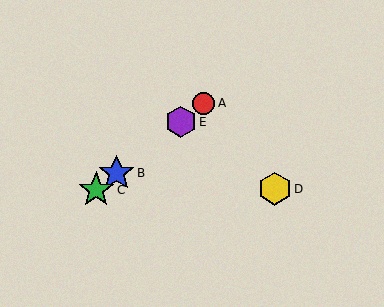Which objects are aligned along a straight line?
Objects A, B, C, E are aligned along a straight line.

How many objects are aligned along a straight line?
4 objects (A, B, C, E) are aligned along a straight line.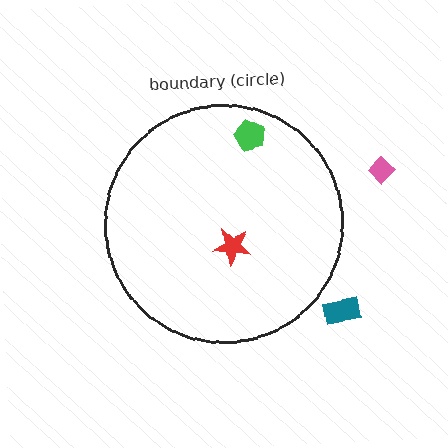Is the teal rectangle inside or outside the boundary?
Outside.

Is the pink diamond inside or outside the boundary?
Outside.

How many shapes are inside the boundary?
2 inside, 2 outside.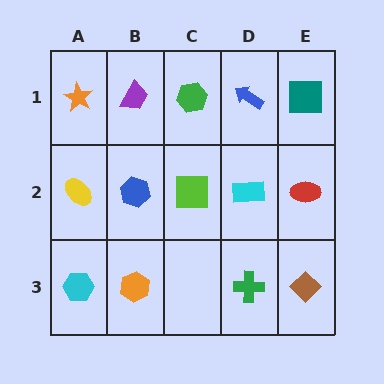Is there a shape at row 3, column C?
No, that cell is empty.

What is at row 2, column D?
A cyan rectangle.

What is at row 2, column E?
A red ellipse.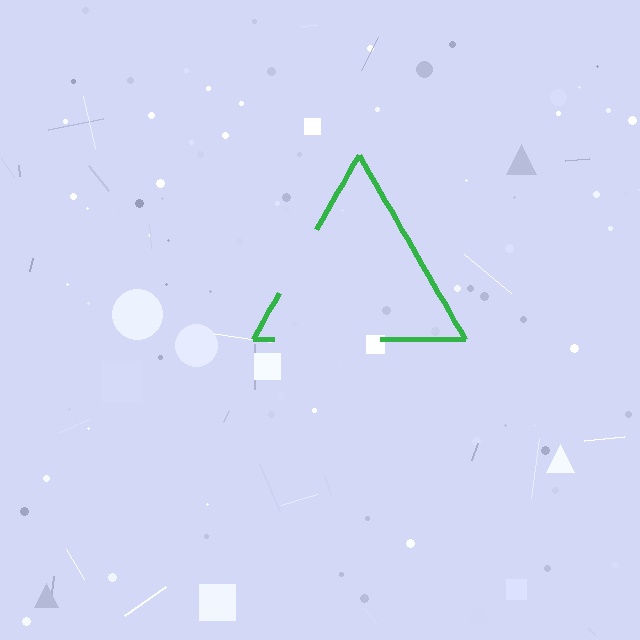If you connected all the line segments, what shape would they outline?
They would outline a triangle.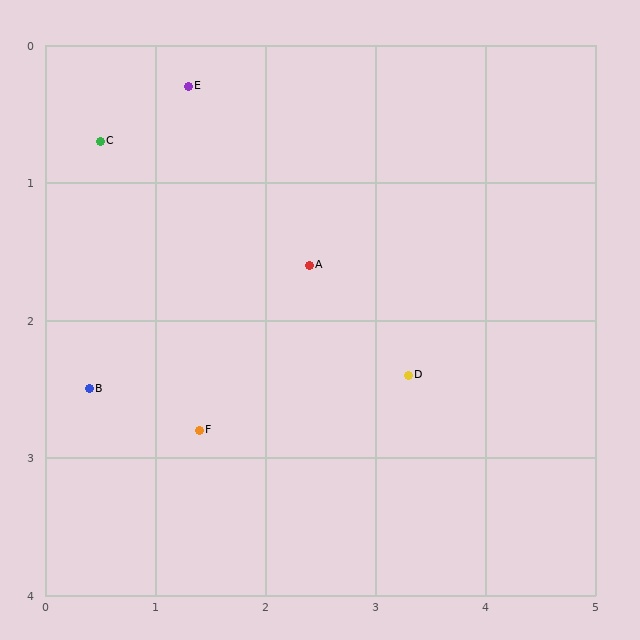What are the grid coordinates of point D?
Point D is at approximately (3.3, 2.4).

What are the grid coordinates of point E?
Point E is at approximately (1.3, 0.3).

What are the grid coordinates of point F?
Point F is at approximately (1.4, 2.8).